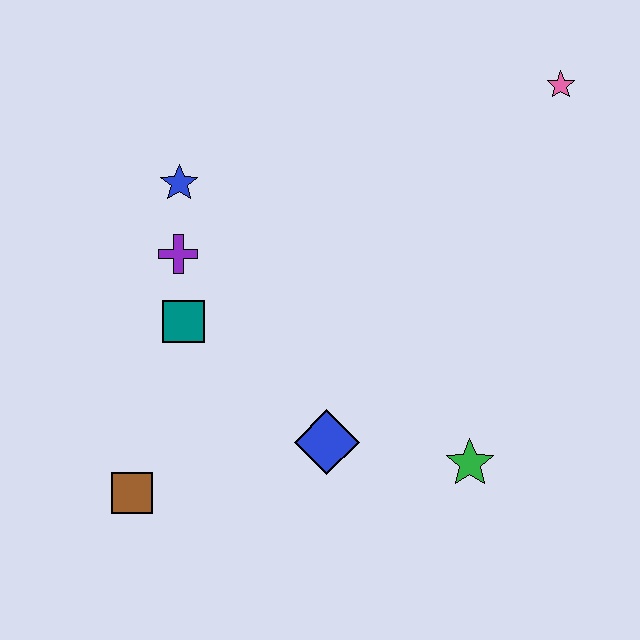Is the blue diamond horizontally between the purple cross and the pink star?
Yes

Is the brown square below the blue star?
Yes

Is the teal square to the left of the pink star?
Yes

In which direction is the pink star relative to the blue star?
The pink star is to the right of the blue star.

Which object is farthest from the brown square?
The pink star is farthest from the brown square.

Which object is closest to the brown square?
The teal square is closest to the brown square.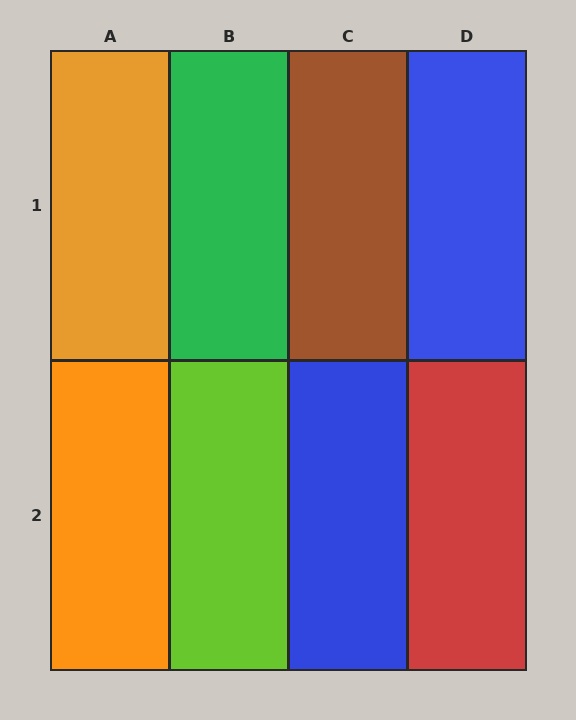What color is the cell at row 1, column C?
Brown.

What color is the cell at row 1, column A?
Orange.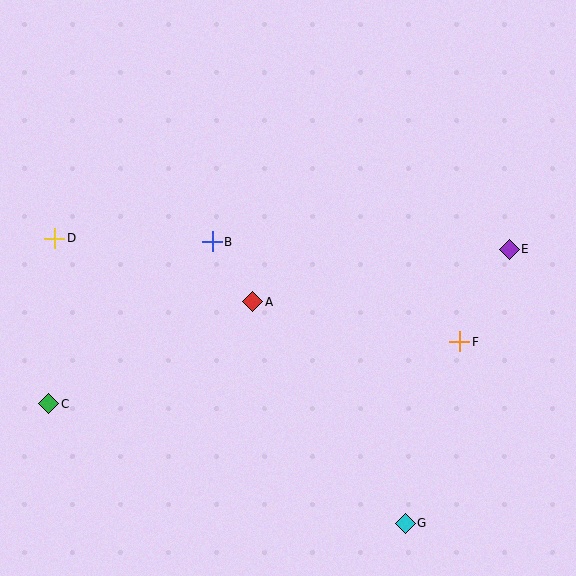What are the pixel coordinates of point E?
Point E is at (509, 249).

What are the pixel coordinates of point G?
Point G is at (405, 523).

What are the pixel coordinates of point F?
Point F is at (460, 342).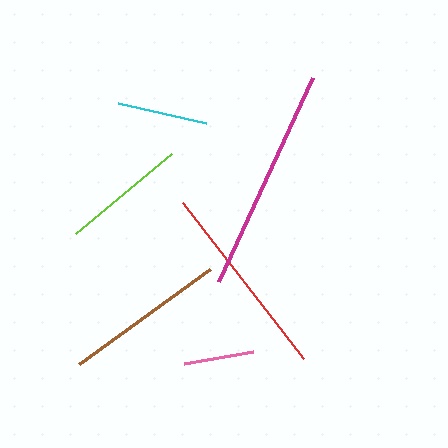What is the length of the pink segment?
The pink segment is approximately 70 pixels long.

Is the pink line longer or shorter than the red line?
The red line is longer than the pink line.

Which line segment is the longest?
The magenta line is the longest at approximately 225 pixels.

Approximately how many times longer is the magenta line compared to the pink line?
The magenta line is approximately 3.2 times the length of the pink line.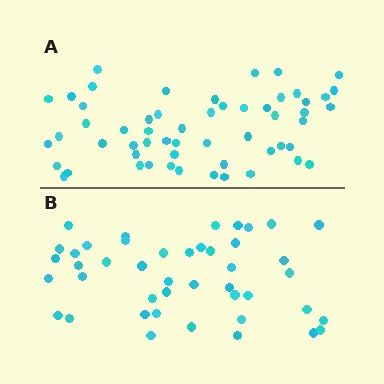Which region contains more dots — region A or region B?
Region A (the top region) has more dots.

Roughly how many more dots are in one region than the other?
Region A has roughly 12 or so more dots than region B.